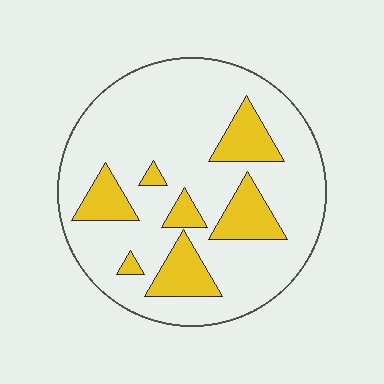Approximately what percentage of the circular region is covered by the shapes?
Approximately 20%.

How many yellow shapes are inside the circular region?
7.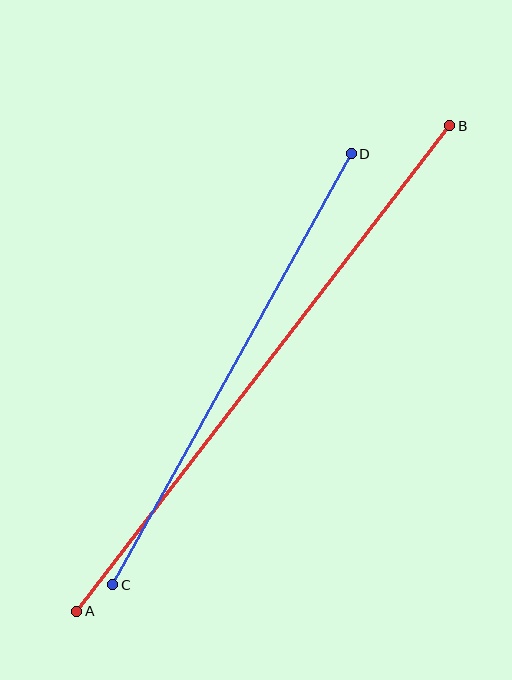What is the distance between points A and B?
The distance is approximately 612 pixels.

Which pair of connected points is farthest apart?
Points A and B are farthest apart.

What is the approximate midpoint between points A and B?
The midpoint is at approximately (263, 368) pixels.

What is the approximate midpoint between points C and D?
The midpoint is at approximately (232, 369) pixels.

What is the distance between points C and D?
The distance is approximately 493 pixels.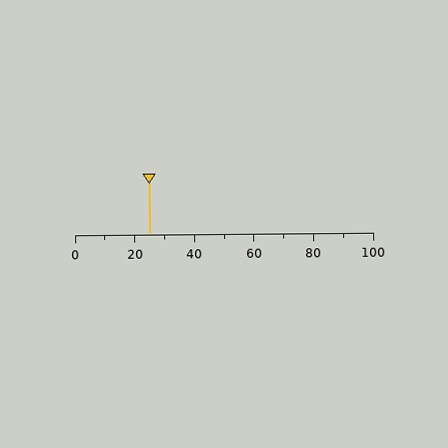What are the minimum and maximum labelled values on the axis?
The axis runs from 0 to 100.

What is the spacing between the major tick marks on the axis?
The major ticks are spaced 20 apart.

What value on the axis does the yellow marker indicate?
The marker indicates approximately 25.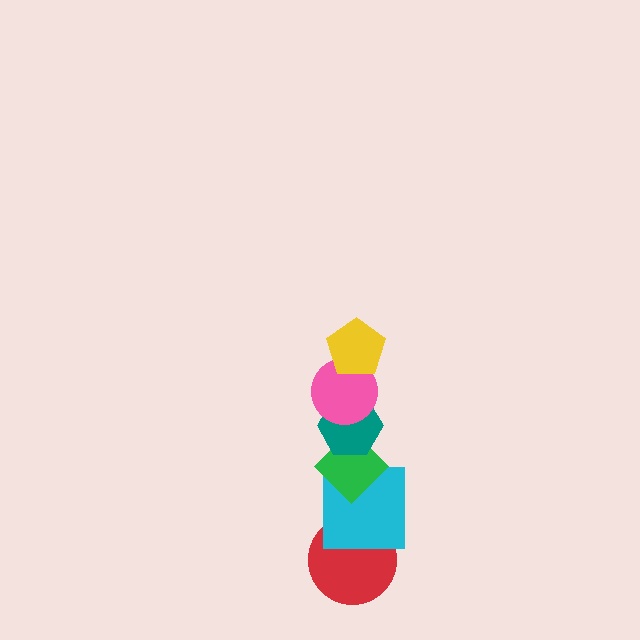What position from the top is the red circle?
The red circle is 6th from the top.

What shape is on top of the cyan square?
The green diamond is on top of the cyan square.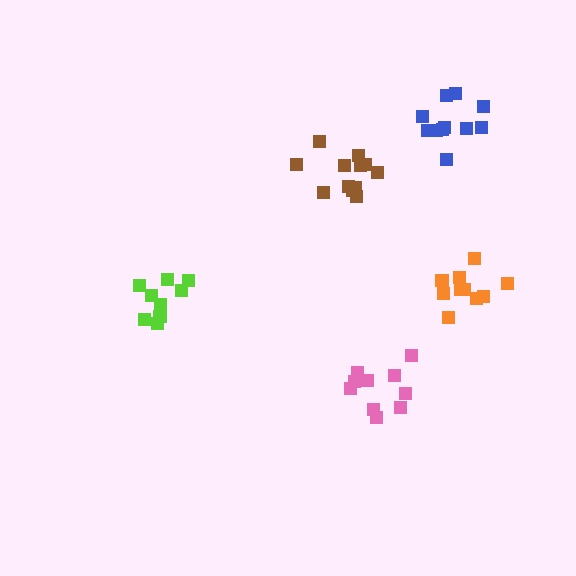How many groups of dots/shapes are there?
There are 5 groups.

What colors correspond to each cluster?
The clusters are colored: orange, lime, blue, pink, brown.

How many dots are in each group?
Group 1: 10 dots, Group 2: 9 dots, Group 3: 11 dots, Group 4: 10 dots, Group 5: 12 dots (52 total).